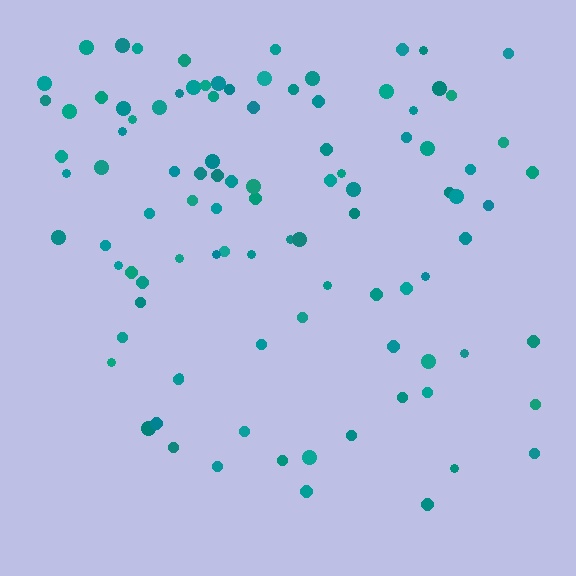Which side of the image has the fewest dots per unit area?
The bottom.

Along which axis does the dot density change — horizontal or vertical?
Vertical.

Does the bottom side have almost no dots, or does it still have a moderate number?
Still a moderate number, just noticeably fewer than the top.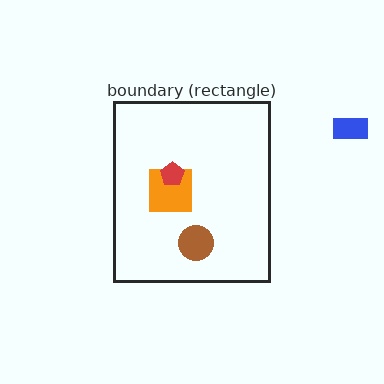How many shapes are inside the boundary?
3 inside, 1 outside.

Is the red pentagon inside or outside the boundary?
Inside.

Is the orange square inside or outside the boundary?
Inside.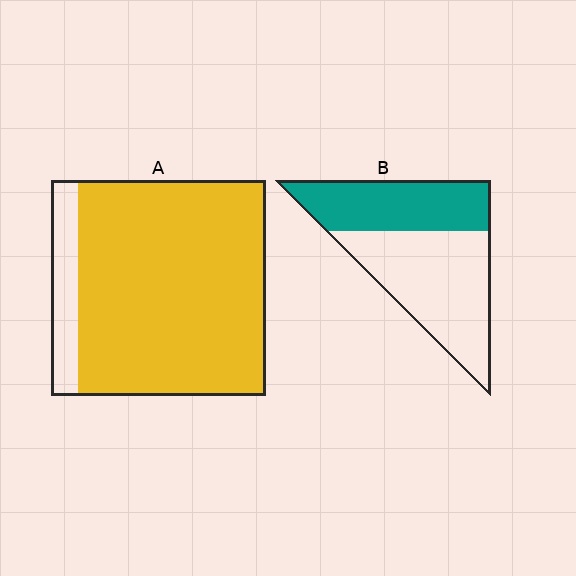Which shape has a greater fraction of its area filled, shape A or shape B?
Shape A.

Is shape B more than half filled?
No.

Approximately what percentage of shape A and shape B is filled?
A is approximately 85% and B is approximately 40%.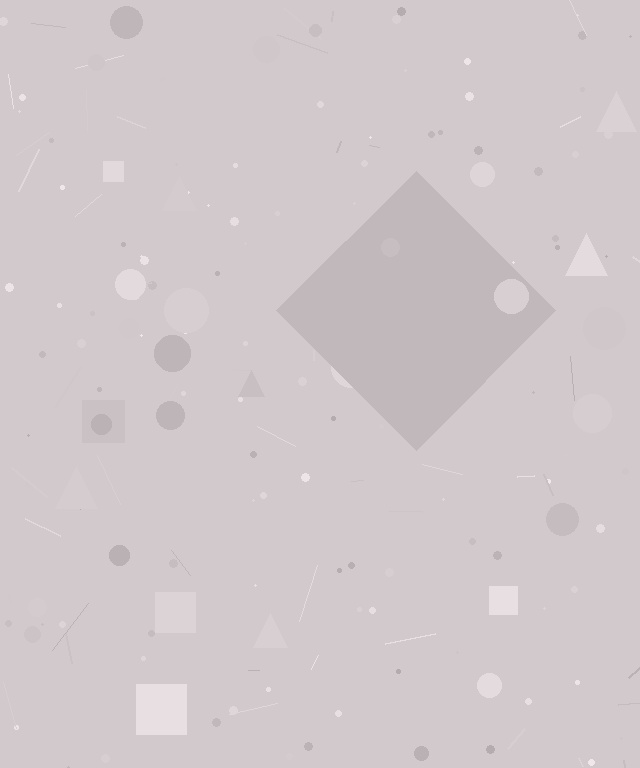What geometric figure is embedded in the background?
A diamond is embedded in the background.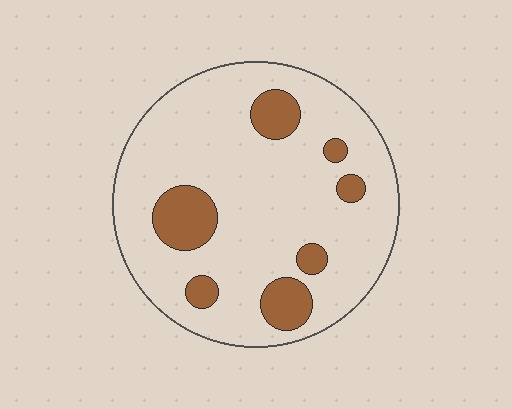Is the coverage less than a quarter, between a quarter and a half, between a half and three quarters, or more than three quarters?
Less than a quarter.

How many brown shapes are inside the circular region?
7.